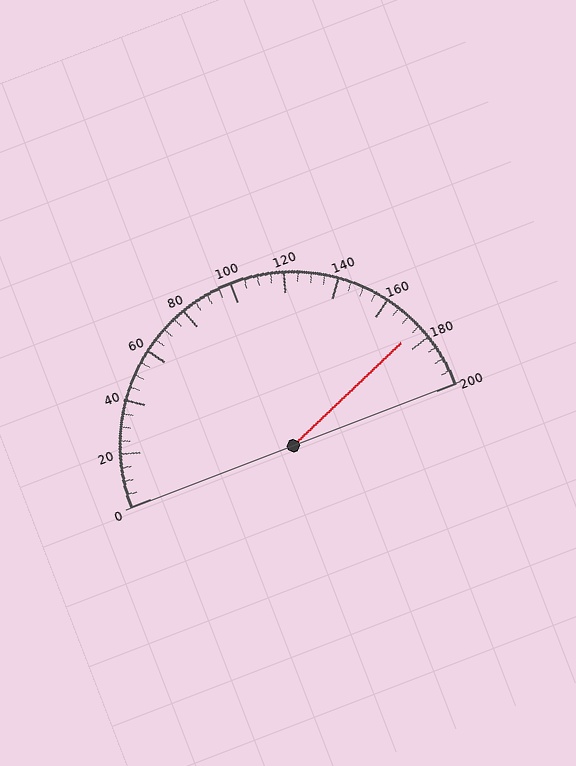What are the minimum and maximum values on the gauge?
The gauge ranges from 0 to 200.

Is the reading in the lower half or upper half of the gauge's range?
The reading is in the upper half of the range (0 to 200).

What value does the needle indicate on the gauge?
The needle indicates approximately 175.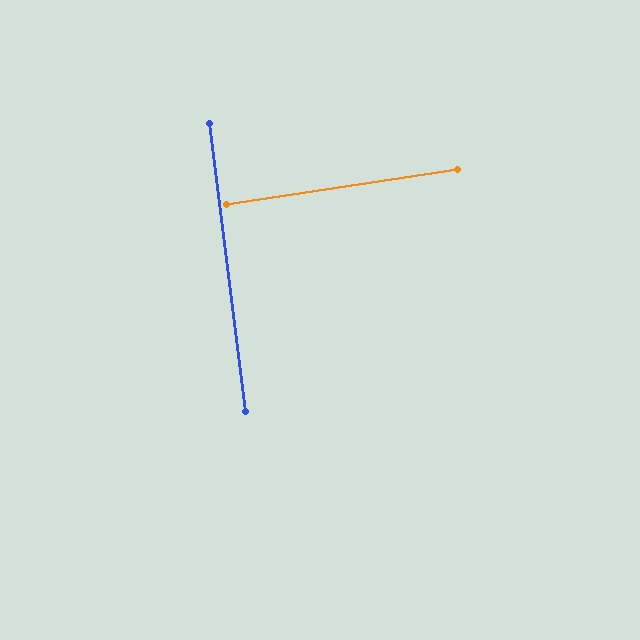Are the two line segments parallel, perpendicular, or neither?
Perpendicular — they meet at approximately 88°.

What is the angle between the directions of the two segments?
Approximately 88 degrees.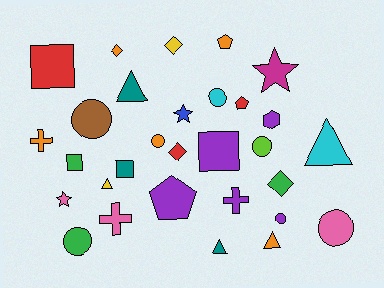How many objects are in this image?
There are 30 objects.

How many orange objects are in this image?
There are 5 orange objects.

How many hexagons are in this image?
There is 1 hexagon.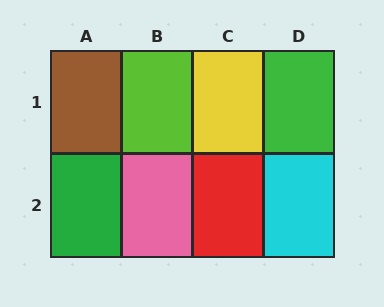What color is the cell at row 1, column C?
Yellow.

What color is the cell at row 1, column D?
Green.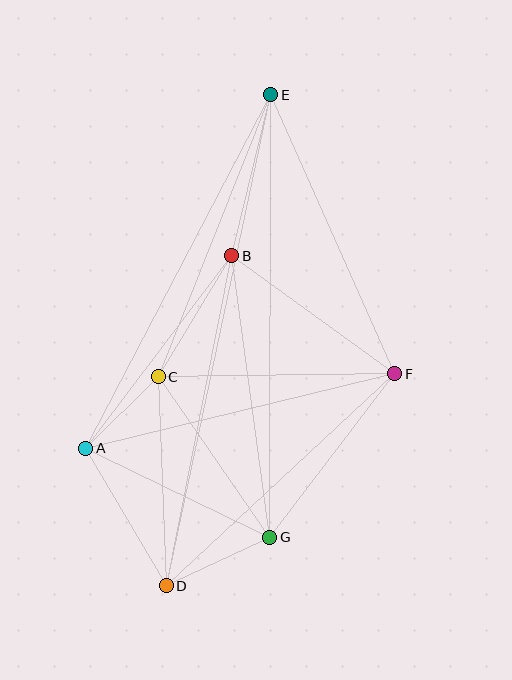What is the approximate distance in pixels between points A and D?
The distance between A and D is approximately 159 pixels.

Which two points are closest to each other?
Points A and C are closest to each other.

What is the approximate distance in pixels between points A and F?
The distance between A and F is approximately 318 pixels.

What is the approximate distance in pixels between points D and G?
The distance between D and G is approximately 114 pixels.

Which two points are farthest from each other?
Points D and E are farthest from each other.